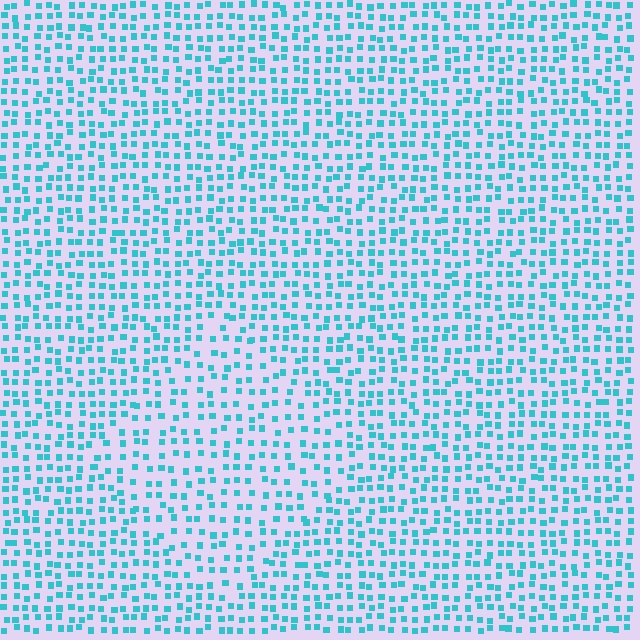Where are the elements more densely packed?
The elements are more densely packed outside the diamond boundary.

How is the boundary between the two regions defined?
The boundary is defined by a change in element density (approximately 1.4x ratio). All elements are the same color, size, and shape.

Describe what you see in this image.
The image contains small cyan elements arranged at two different densities. A diamond-shaped region is visible where the elements are less densely packed than the surrounding area.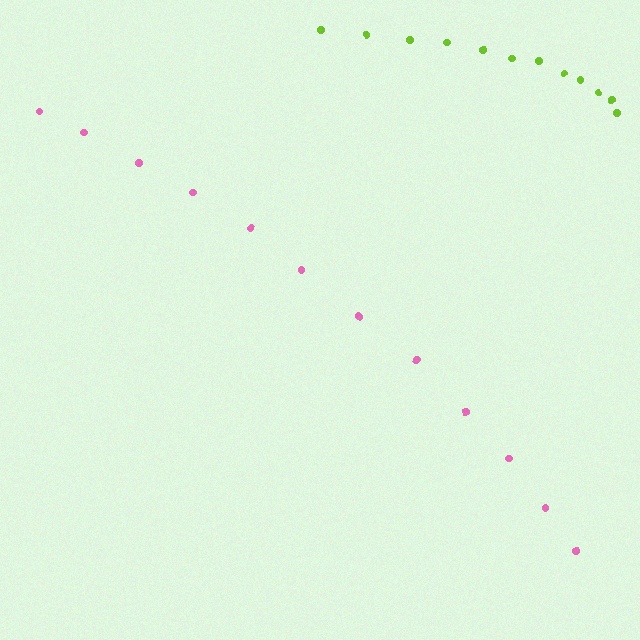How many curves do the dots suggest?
There are 2 distinct paths.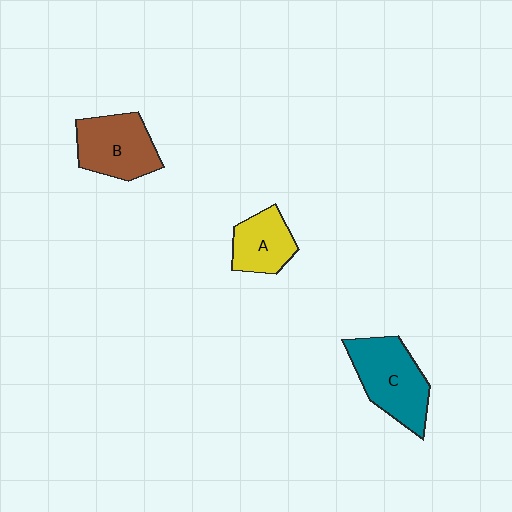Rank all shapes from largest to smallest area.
From largest to smallest: C (teal), B (brown), A (yellow).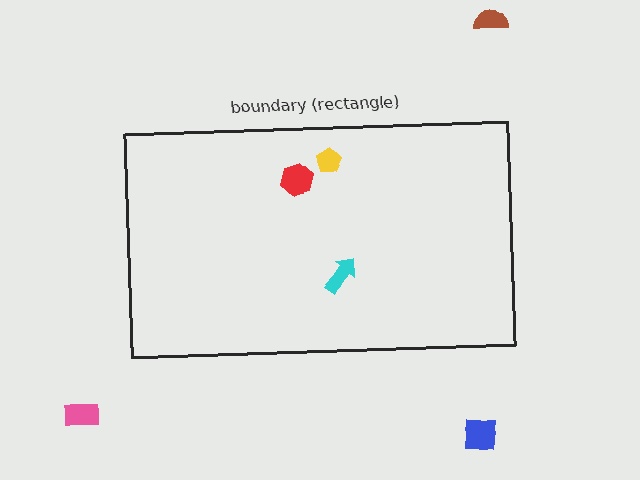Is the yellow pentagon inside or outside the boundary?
Inside.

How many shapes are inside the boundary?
3 inside, 3 outside.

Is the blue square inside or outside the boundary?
Outside.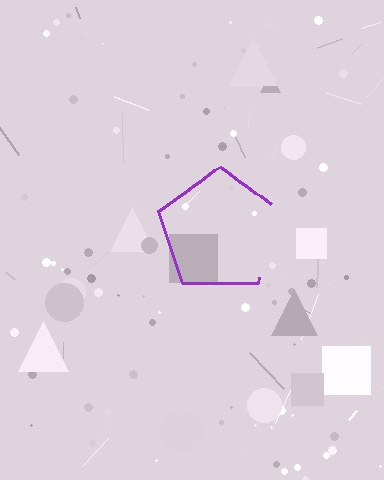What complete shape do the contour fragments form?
The contour fragments form a pentagon.